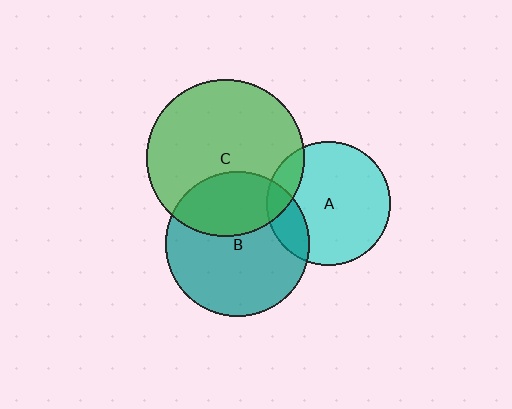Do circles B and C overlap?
Yes.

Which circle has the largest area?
Circle C (green).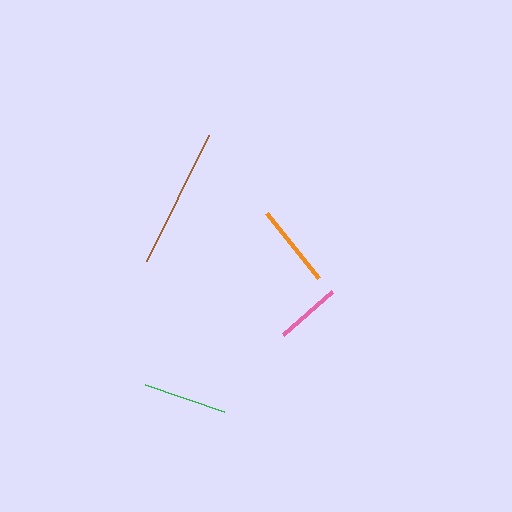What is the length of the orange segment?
The orange segment is approximately 83 pixels long.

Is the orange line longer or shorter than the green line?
The green line is longer than the orange line.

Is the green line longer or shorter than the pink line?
The green line is longer than the pink line.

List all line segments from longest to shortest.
From longest to shortest: brown, green, orange, pink.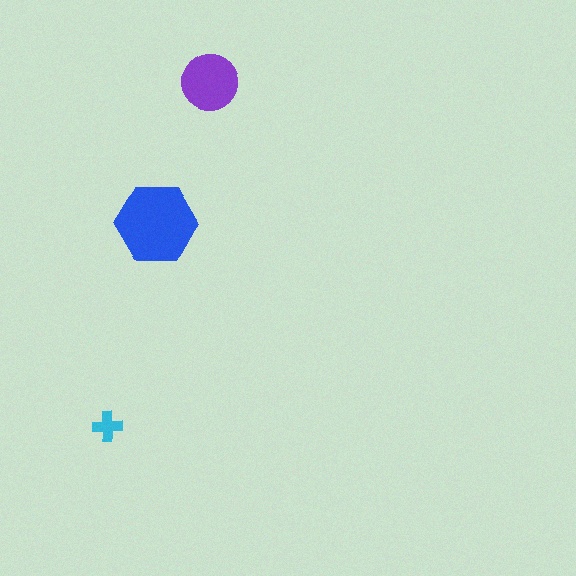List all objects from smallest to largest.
The cyan cross, the purple circle, the blue hexagon.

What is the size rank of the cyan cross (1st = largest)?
3rd.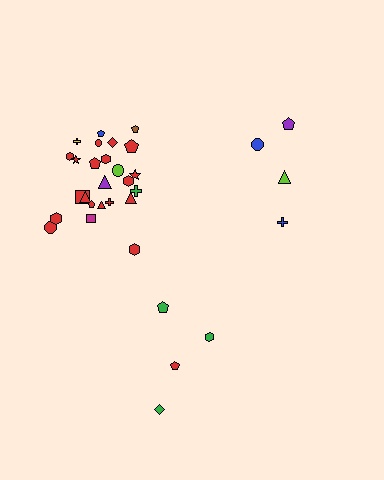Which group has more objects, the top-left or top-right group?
The top-left group.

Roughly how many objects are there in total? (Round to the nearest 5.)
Roughly 35 objects in total.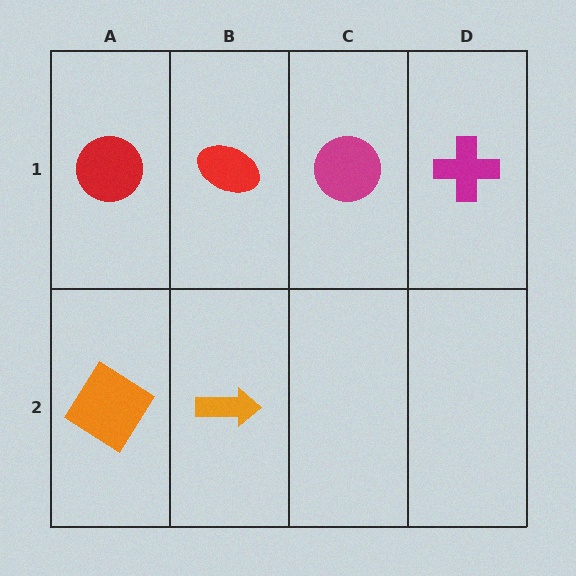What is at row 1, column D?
A magenta cross.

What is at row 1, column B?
A red ellipse.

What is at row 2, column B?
An orange arrow.